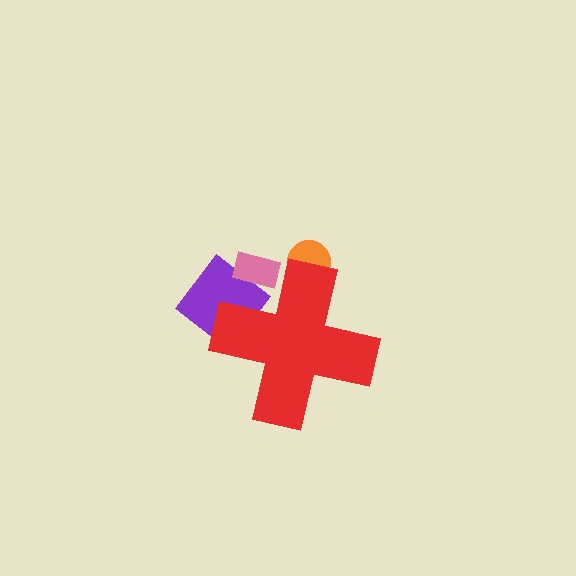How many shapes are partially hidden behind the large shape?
3 shapes are partially hidden.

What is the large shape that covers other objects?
A red cross.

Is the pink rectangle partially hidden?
Yes, the pink rectangle is partially hidden behind the red cross.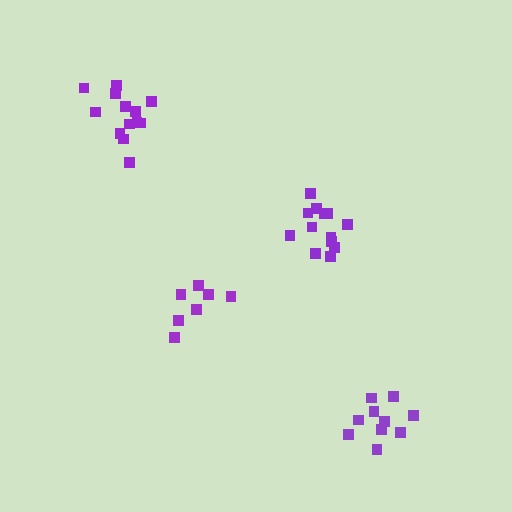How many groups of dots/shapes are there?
There are 4 groups.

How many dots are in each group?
Group 1: 13 dots, Group 2: 7 dots, Group 3: 13 dots, Group 4: 10 dots (43 total).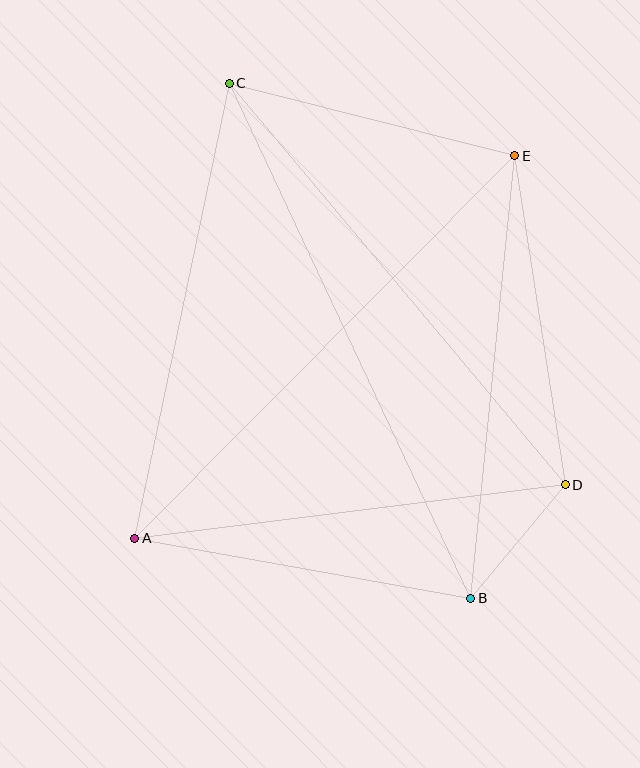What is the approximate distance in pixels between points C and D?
The distance between C and D is approximately 524 pixels.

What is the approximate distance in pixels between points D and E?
The distance between D and E is approximately 333 pixels.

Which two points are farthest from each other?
Points B and C are farthest from each other.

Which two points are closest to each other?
Points B and D are closest to each other.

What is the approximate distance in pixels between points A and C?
The distance between A and C is approximately 465 pixels.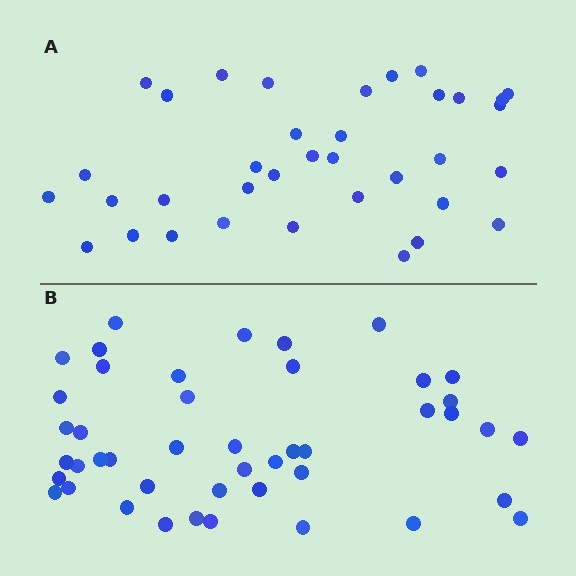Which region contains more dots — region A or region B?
Region B (the bottom region) has more dots.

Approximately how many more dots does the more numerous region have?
Region B has roughly 8 or so more dots than region A.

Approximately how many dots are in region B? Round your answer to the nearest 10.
About 40 dots. (The exact count is 45, which rounds to 40.)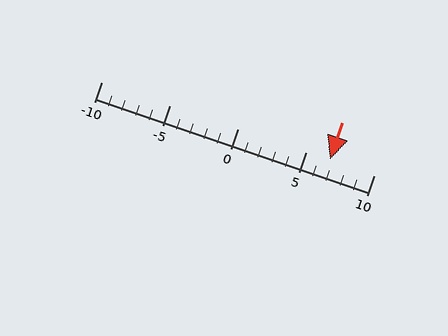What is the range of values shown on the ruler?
The ruler shows values from -10 to 10.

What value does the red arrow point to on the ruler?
The red arrow points to approximately 7.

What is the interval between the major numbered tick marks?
The major tick marks are spaced 5 units apart.